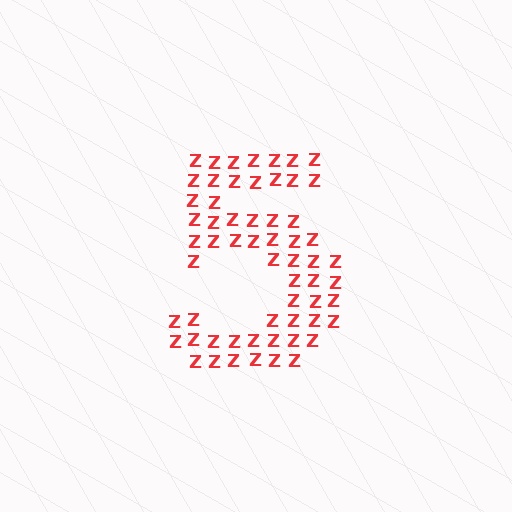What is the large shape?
The large shape is the digit 5.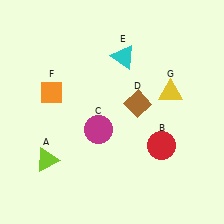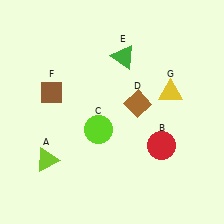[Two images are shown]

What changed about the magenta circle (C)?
In Image 1, C is magenta. In Image 2, it changed to lime.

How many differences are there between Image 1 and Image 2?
There are 3 differences between the two images.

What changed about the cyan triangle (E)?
In Image 1, E is cyan. In Image 2, it changed to green.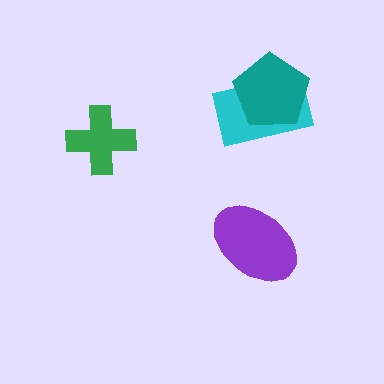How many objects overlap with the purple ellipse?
0 objects overlap with the purple ellipse.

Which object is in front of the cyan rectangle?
The teal pentagon is in front of the cyan rectangle.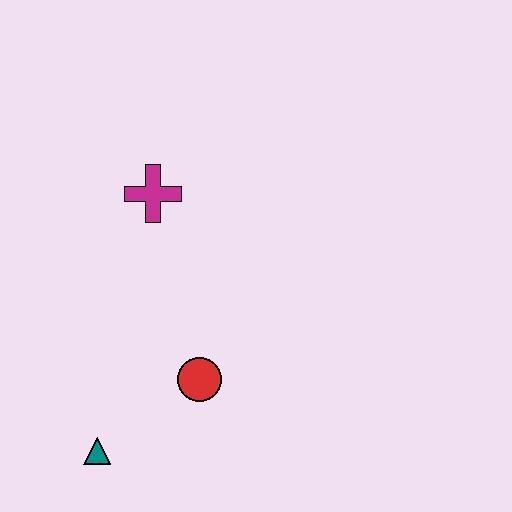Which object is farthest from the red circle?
The magenta cross is farthest from the red circle.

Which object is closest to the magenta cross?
The red circle is closest to the magenta cross.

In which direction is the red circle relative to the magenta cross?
The red circle is below the magenta cross.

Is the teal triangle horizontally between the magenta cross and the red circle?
No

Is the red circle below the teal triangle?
No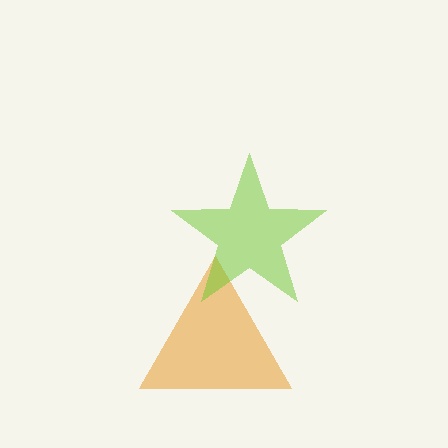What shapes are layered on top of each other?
The layered shapes are: an orange triangle, a lime star.